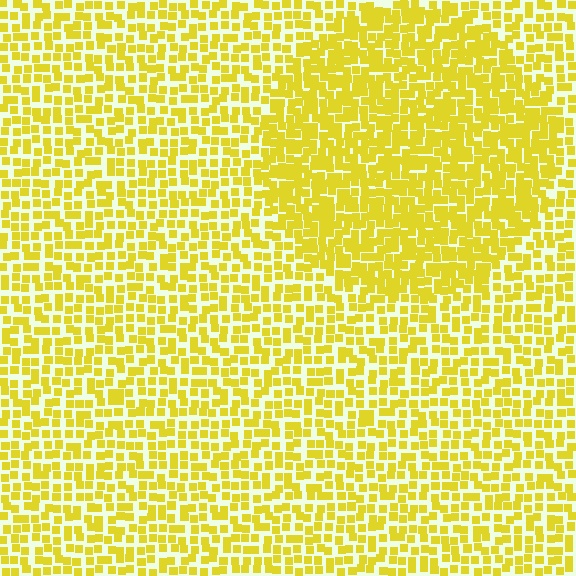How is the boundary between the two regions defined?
The boundary is defined by a change in element density (approximately 1.6x ratio). All elements are the same color, size, and shape.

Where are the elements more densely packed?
The elements are more densely packed inside the circle boundary.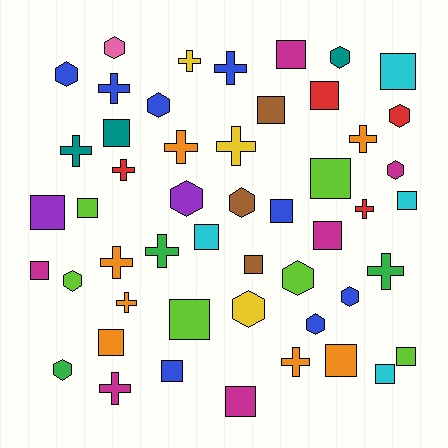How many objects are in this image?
There are 50 objects.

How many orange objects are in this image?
There are 7 orange objects.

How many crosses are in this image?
There are 15 crosses.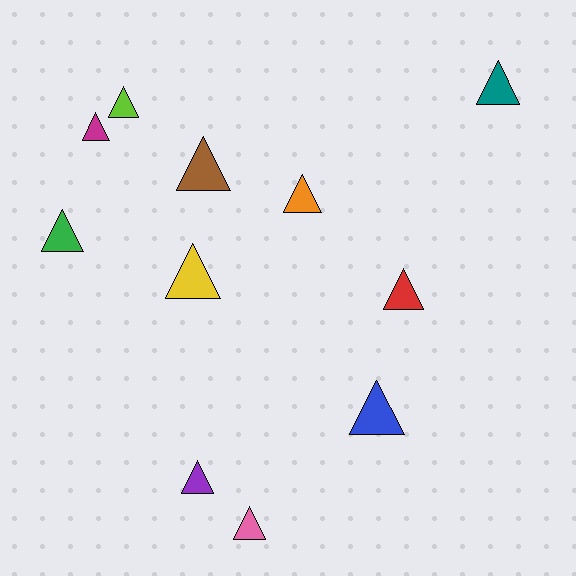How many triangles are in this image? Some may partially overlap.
There are 11 triangles.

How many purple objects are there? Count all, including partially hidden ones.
There is 1 purple object.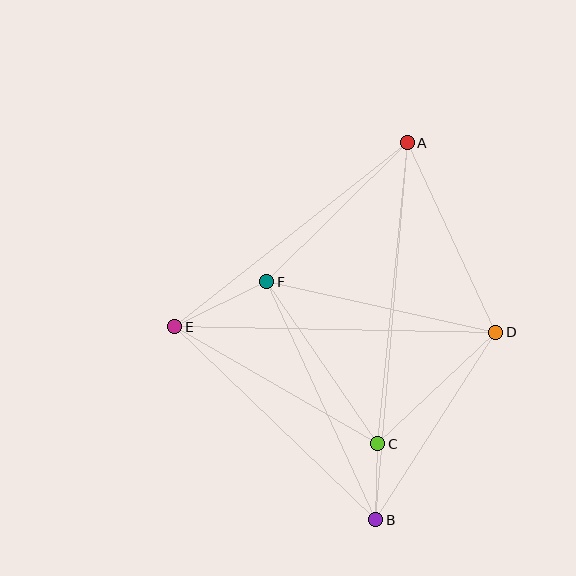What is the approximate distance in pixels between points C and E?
The distance between C and E is approximately 234 pixels.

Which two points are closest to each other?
Points B and C are closest to each other.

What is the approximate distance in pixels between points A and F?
The distance between A and F is approximately 198 pixels.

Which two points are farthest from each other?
Points A and B are farthest from each other.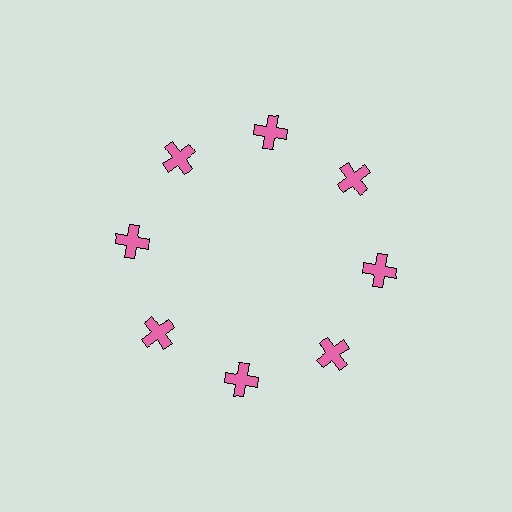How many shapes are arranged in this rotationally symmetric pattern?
There are 8 shapes, arranged in 8 groups of 1.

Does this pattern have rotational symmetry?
Yes, this pattern has 8-fold rotational symmetry. It looks the same after rotating 45 degrees around the center.